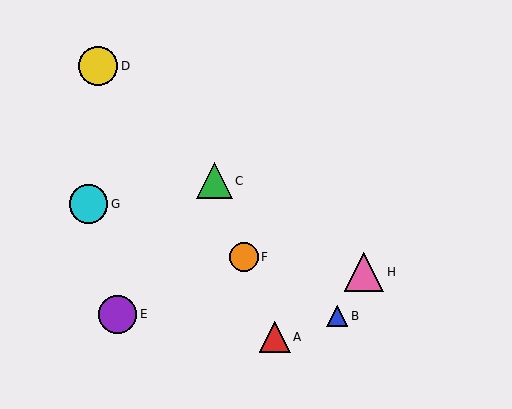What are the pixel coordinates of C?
Object C is at (214, 181).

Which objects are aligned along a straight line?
Objects A, C, F are aligned along a straight line.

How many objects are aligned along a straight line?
3 objects (A, C, F) are aligned along a straight line.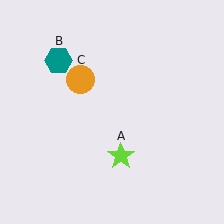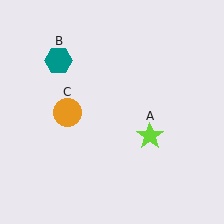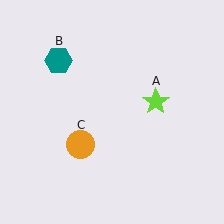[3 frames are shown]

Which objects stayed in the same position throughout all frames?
Teal hexagon (object B) remained stationary.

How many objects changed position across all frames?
2 objects changed position: lime star (object A), orange circle (object C).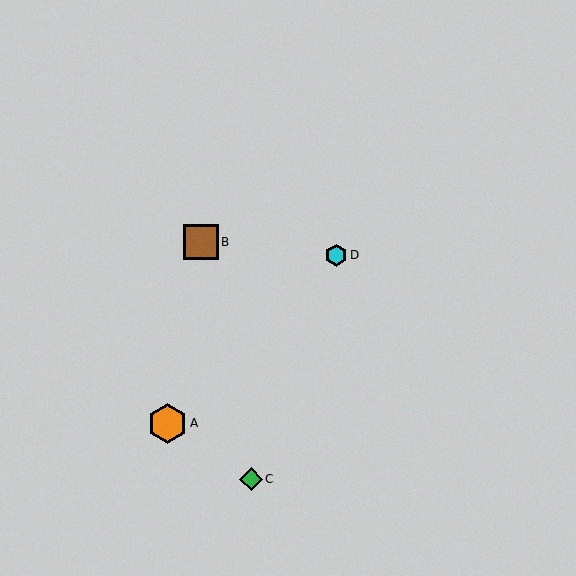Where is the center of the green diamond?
The center of the green diamond is at (251, 479).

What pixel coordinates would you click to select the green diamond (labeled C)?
Click at (251, 479) to select the green diamond C.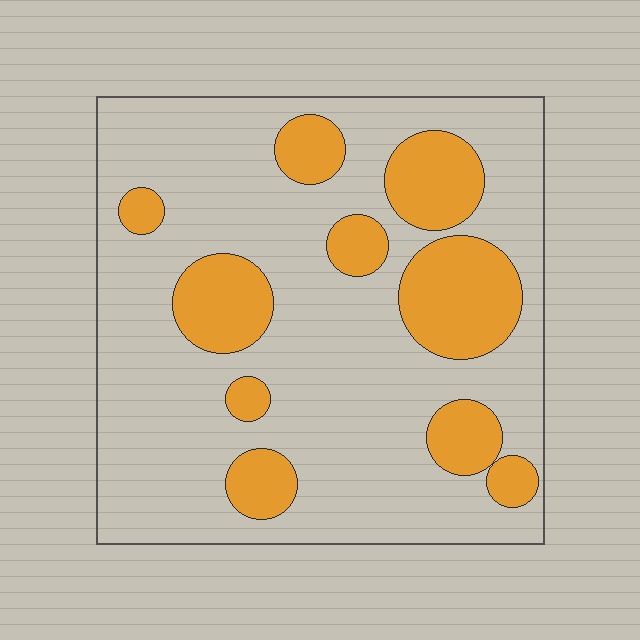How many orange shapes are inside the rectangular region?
10.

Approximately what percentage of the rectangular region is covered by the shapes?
Approximately 25%.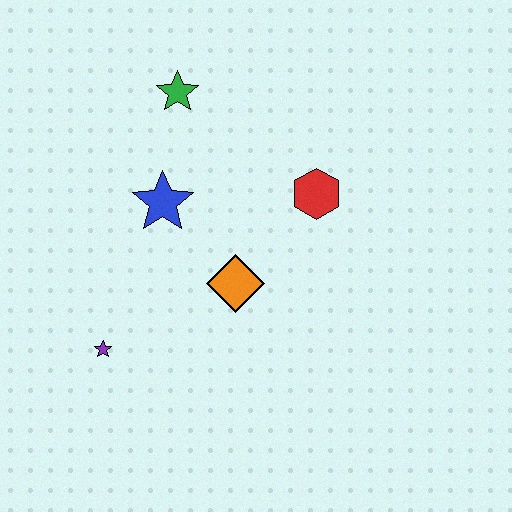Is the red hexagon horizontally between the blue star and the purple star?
No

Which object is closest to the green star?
The blue star is closest to the green star.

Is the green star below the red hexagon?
No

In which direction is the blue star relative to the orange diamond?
The blue star is above the orange diamond.